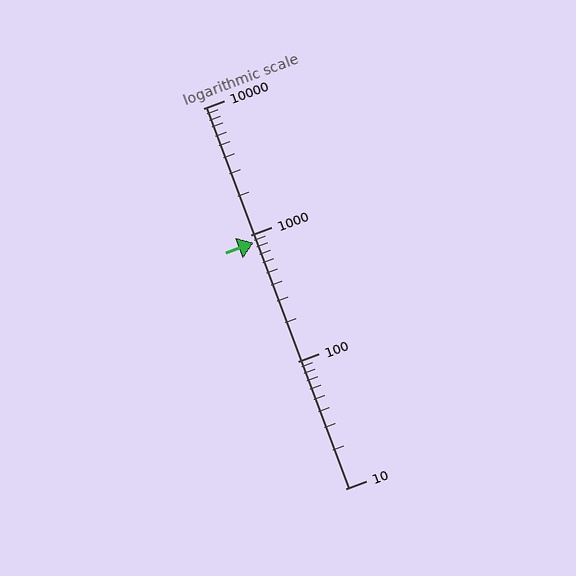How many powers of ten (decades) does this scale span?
The scale spans 3 decades, from 10 to 10000.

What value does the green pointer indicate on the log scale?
The pointer indicates approximately 870.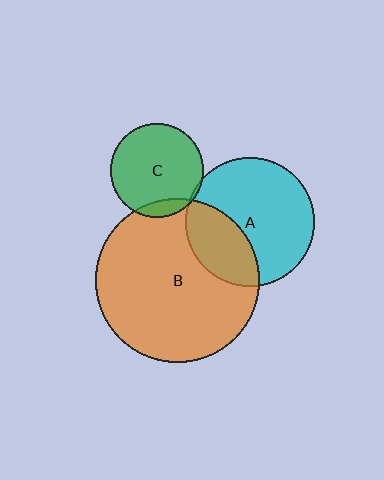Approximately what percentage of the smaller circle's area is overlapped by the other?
Approximately 5%.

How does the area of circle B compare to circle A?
Approximately 1.6 times.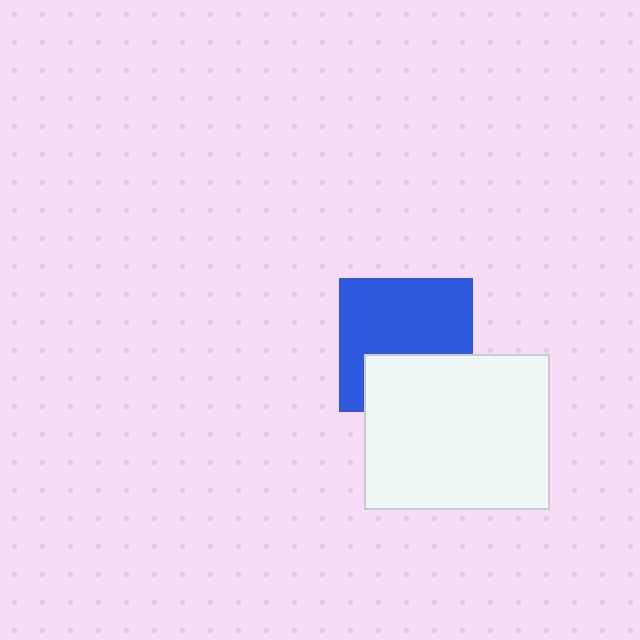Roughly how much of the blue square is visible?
About half of it is visible (roughly 64%).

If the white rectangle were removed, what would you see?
You would see the complete blue square.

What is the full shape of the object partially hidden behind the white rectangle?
The partially hidden object is a blue square.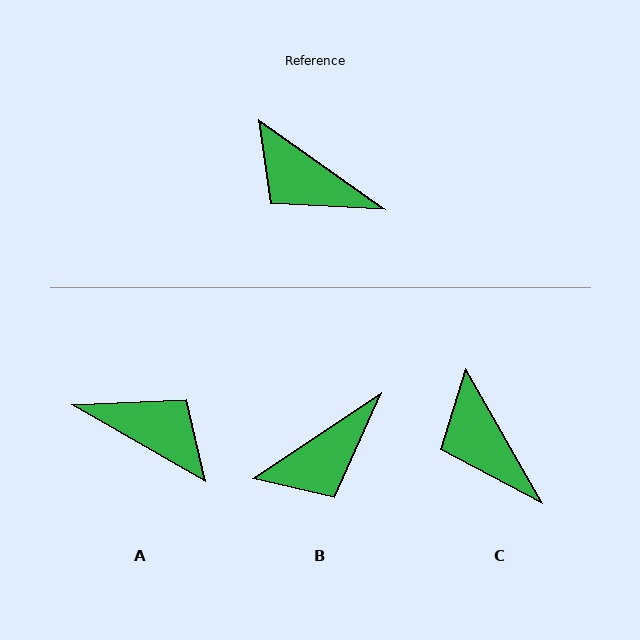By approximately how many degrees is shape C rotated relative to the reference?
Approximately 25 degrees clockwise.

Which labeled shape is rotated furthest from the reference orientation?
A, about 175 degrees away.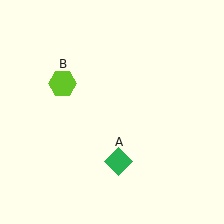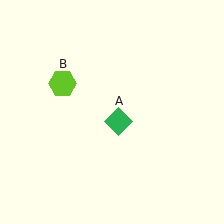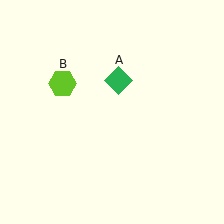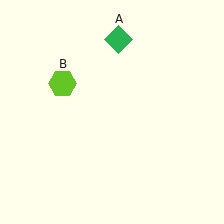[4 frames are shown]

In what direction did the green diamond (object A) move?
The green diamond (object A) moved up.